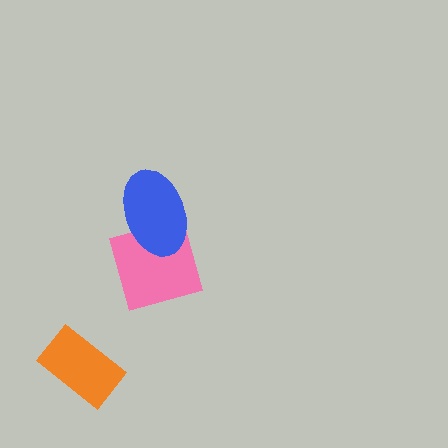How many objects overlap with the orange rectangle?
0 objects overlap with the orange rectangle.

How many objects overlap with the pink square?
1 object overlaps with the pink square.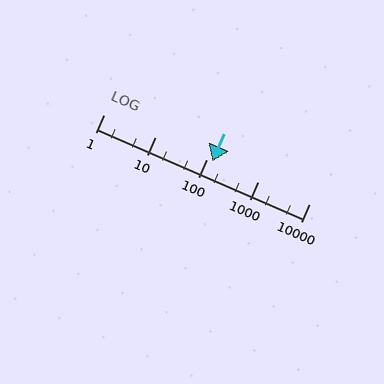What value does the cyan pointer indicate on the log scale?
The pointer indicates approximately 130.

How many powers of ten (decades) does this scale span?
The scale spans 4 decades, from 1 to 10000.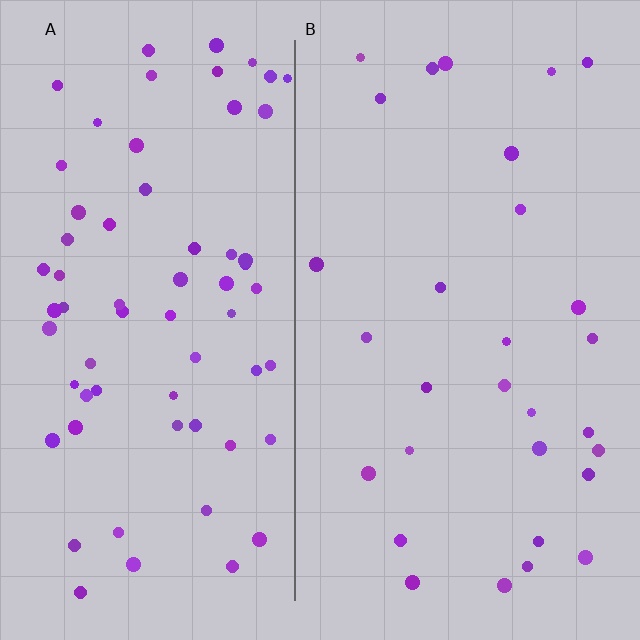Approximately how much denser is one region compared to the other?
Approximately 2.2× — region A over region B.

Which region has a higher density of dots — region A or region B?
A (the left).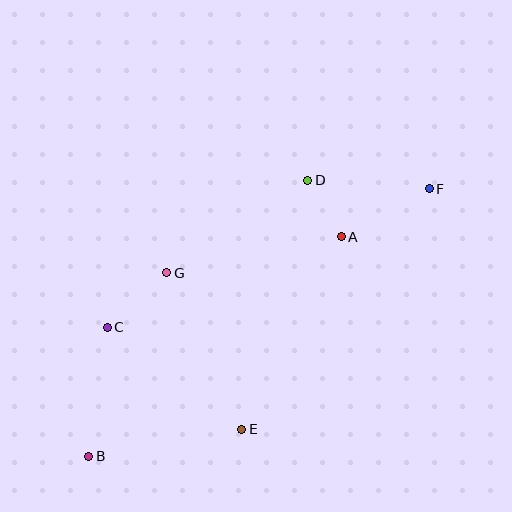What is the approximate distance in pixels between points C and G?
The distance between C and G is approximately 81 pixels.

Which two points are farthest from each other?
Points B and F are farthest from each other.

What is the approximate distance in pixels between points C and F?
The distance between C and F is approximately 351 pixels.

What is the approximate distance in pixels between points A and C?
The distance between A and C is approximately 251 pixels.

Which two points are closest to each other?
Points A and D are closest to each other.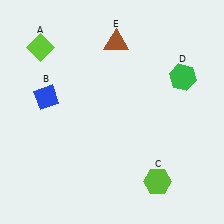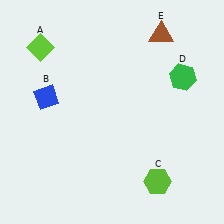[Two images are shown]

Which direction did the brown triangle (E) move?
The brown triangle (E) moved right.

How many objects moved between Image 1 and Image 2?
1 object moved between the two images.